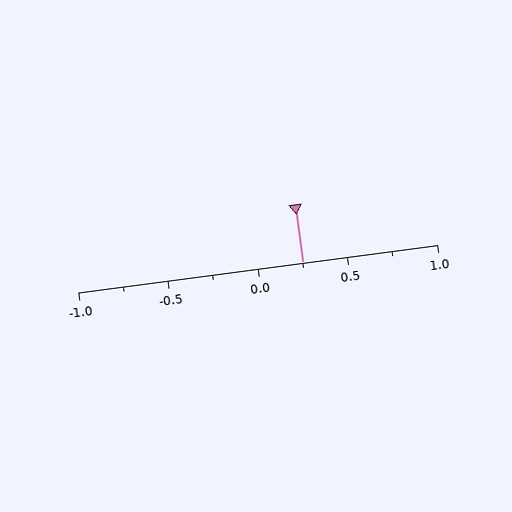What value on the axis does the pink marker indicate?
The marker indicates approximately 0.25.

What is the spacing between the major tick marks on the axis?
The major ticks are spaced 0.5 apart.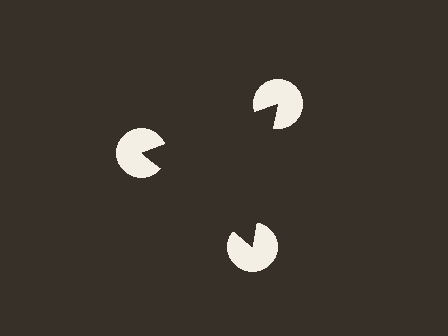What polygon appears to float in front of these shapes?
An illusory triangle — its edges are inferred from the aligned wedge cuts in the pac-man discs, not physically drawn.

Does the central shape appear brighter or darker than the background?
It typically appears slightly darker than the background, even though no actual brightness change is drawn.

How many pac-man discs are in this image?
There are 3 — one at each vertex of the illusory triangle.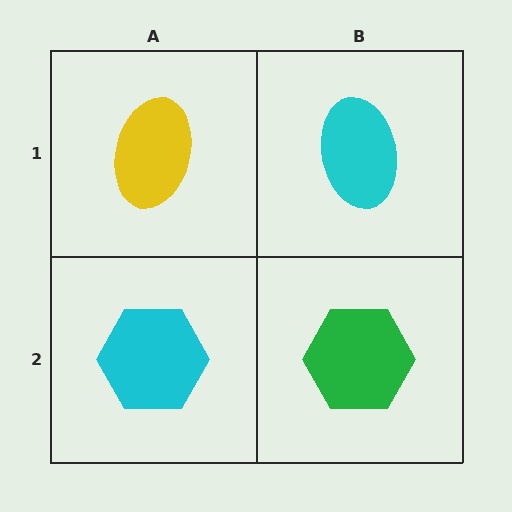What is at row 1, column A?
A yellow ellipse.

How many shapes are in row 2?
2 shapes.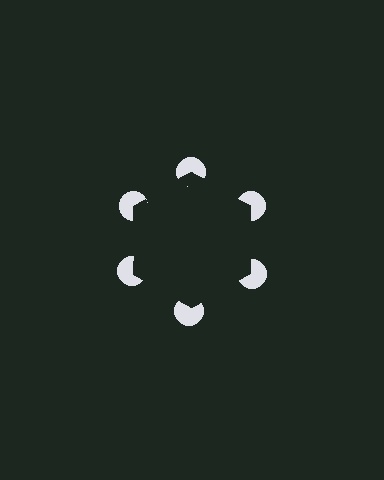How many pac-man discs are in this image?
There are 6 — one at each vertex of the illusory hexagon.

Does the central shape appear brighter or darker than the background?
It typically appears slightly darker than the background, even though no actual brightness change is drawn.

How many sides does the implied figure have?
6 sides.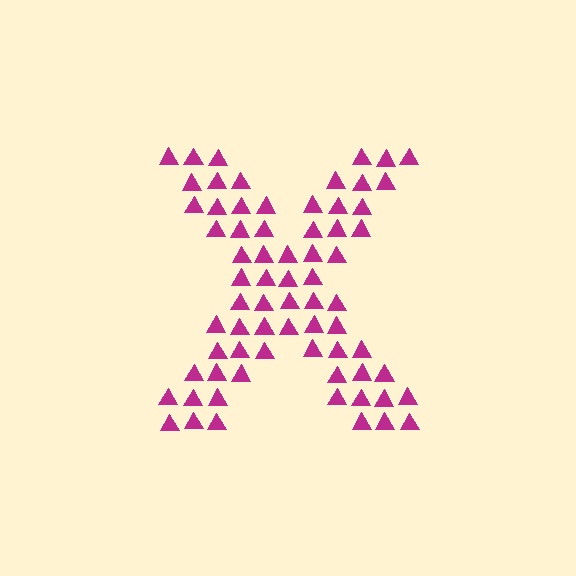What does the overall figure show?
The overall figure shows the letter X.